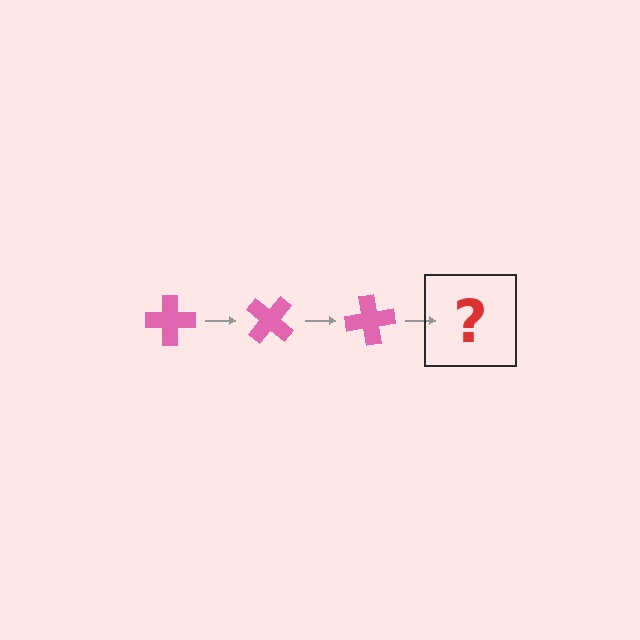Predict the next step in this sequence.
The next step is a pink cross rotated 120 degrees.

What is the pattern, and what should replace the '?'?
The pattern is that the cross rotates 40 degrees each step. The '?' should be a pink cross rotated 120 degrees.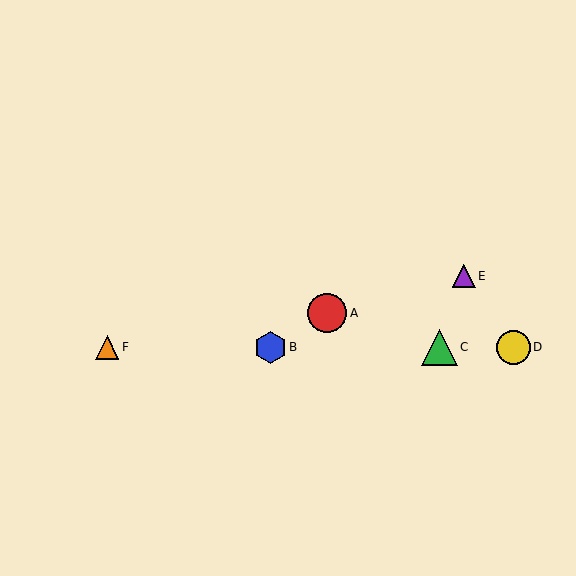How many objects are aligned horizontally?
4 objects (B, C, D, F) are aligned horizontally.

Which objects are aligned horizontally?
Objects B, C, D, F are aligned horizontally.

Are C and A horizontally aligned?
No, C is at y≈347 and A is at y≈313.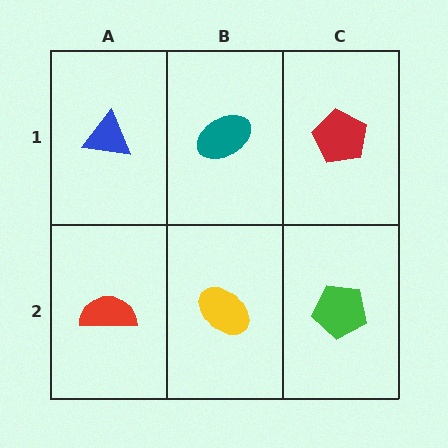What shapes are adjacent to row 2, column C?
A red pentagon (row 1, column C), a yellow ellipse (row 2, column B).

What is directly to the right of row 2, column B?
A green pentagon.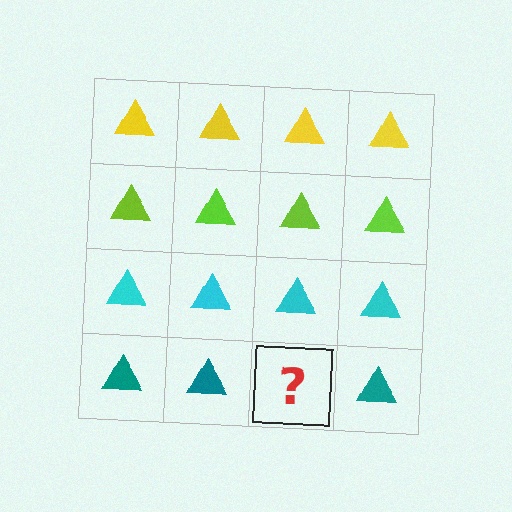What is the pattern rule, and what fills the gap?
The rule is that each row has a consistent color. The gap should be filled with a teal triangle.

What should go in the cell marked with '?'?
The missing cell should contain a teal triangle.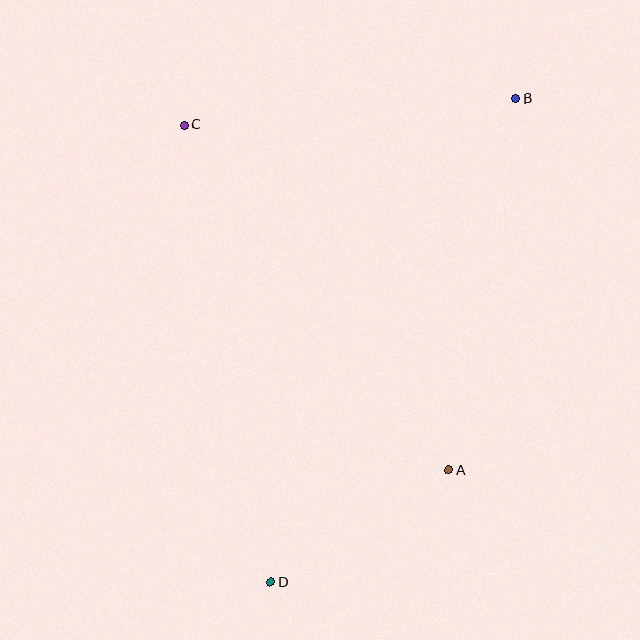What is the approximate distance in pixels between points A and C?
The distance between A and C is approximately 435 pixels.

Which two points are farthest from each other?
Points B and D are farthest from each other.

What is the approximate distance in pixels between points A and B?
The distance between A and B is approximately 377 pixels.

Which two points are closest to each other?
Points A and D are closest to each other.